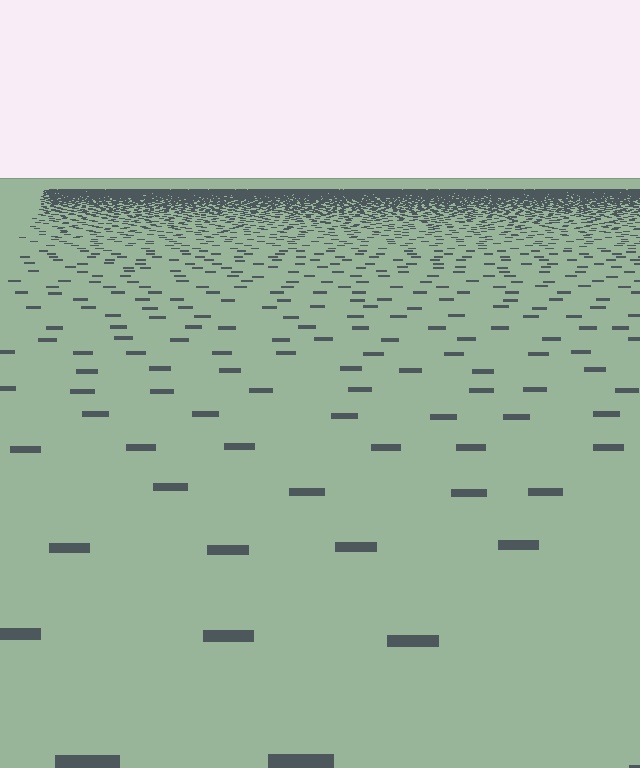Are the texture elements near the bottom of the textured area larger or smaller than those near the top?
Larger. Near the bottom, elements are closer to the viewer and appear at a bigger on-screen size.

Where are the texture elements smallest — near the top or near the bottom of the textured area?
Near the top.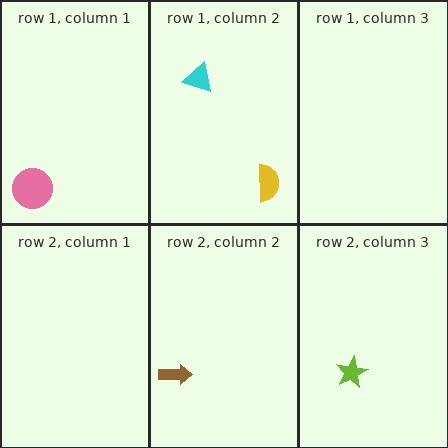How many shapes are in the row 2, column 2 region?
1.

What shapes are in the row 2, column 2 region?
The brown arrow.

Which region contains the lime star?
The row 2, column 3 region.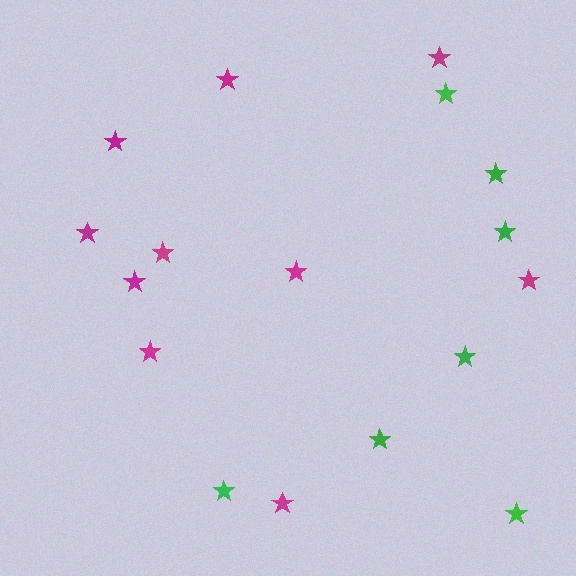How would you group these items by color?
There are 2 groups: one group of green stars (7) and one group of magenta stars (10).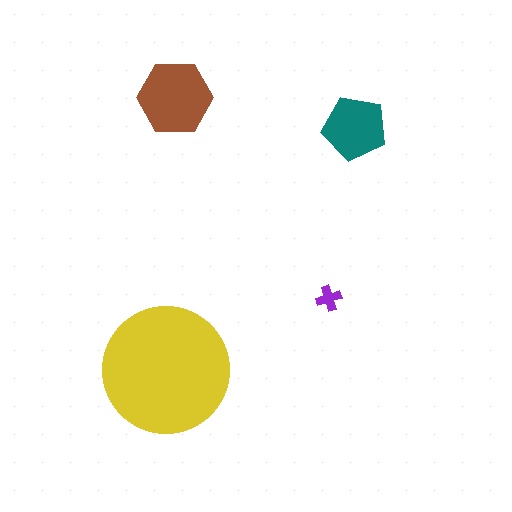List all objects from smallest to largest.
The purple cross, the teal pentagon, the brown hexagon, the yellow circle.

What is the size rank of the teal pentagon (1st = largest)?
3rd.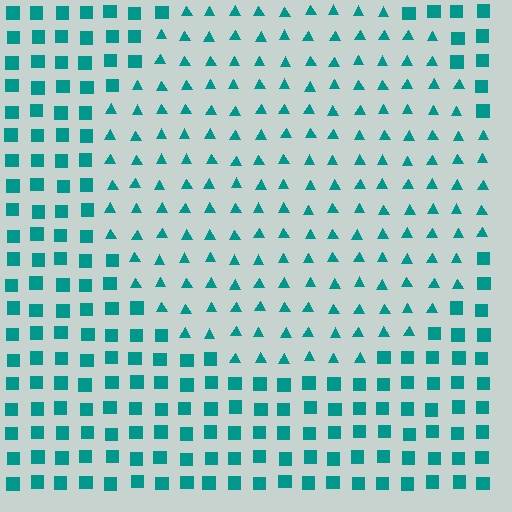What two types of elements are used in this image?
The image uses triangles inside the circle region and squares outside it.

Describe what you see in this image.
The image is filled with small teal elements arranged in a uniform grid. A circle-shaped region contains triangles, while the surrounding area contains squares. The boundary is defined purely by the change in element shape.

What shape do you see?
I see a circle.